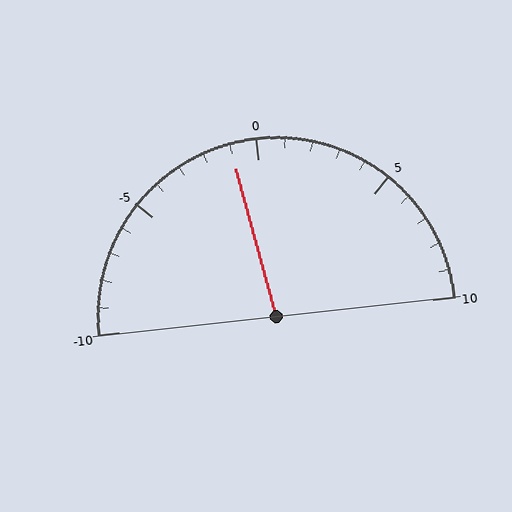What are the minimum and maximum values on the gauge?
The gauge ranges from -10 to 10.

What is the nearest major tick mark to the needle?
The nearest major tick mark is 0.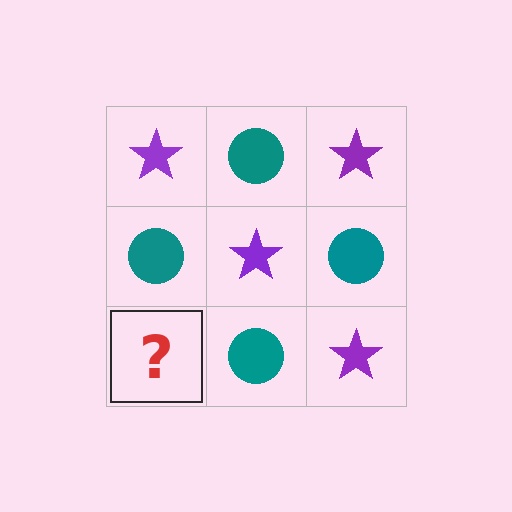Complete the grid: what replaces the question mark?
The question mark should be replaced with a purple star.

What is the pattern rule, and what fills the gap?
The rule is that it alternates purple star and teal circle in a checkerboard pattern. The gap should be filled with a purple star.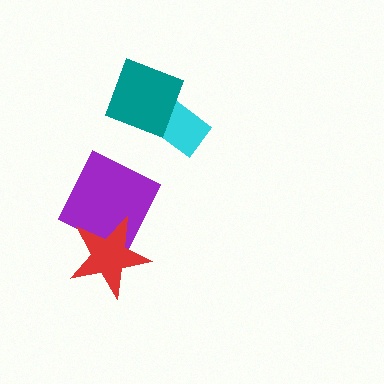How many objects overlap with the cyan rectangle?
1 object overlaps with the cyan rectangle.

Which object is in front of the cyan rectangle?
The teal diamond is in front of the cyan rectangle.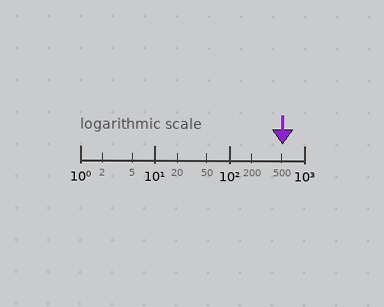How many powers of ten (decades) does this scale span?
The scale spans 3 decades, from 1 to 1000.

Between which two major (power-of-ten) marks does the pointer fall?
The pointer is between 100 and 1000.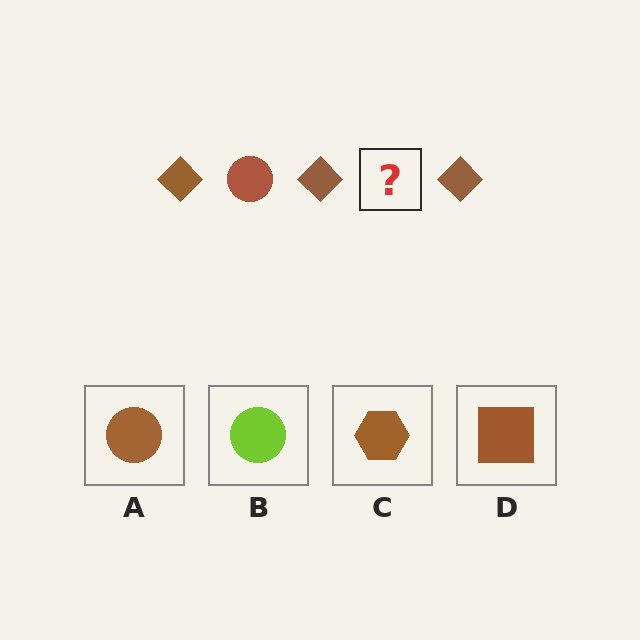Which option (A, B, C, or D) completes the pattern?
A.